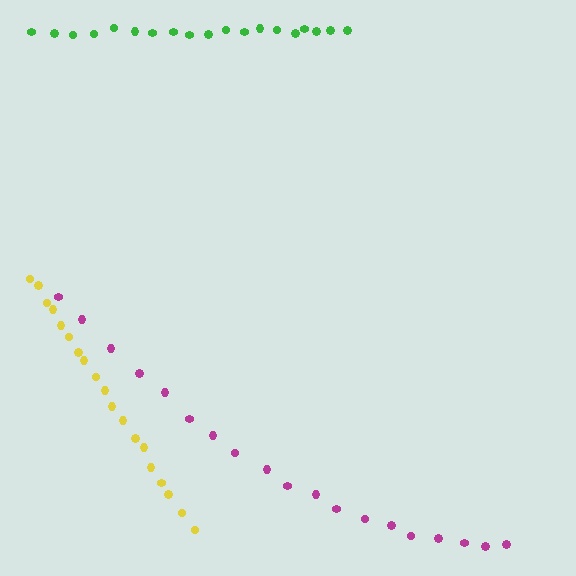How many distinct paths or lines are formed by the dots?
There are 3 distinct paths.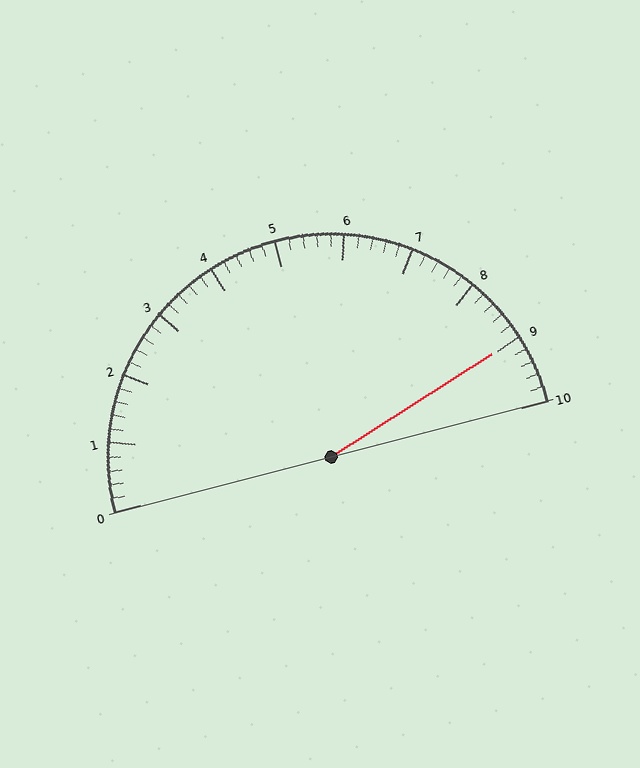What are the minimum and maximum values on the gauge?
The gauge ranges from 0 to 10.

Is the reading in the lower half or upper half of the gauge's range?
The reading is in the upper half of the range (0 to 10).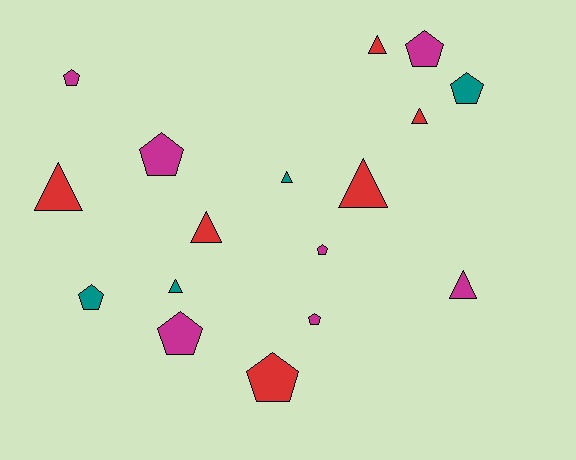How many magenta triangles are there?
There is 1 magenta triangle.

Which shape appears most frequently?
Pentagon, with 9 objects.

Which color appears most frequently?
Magenta, with 7 objects.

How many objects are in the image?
There are 17 objects.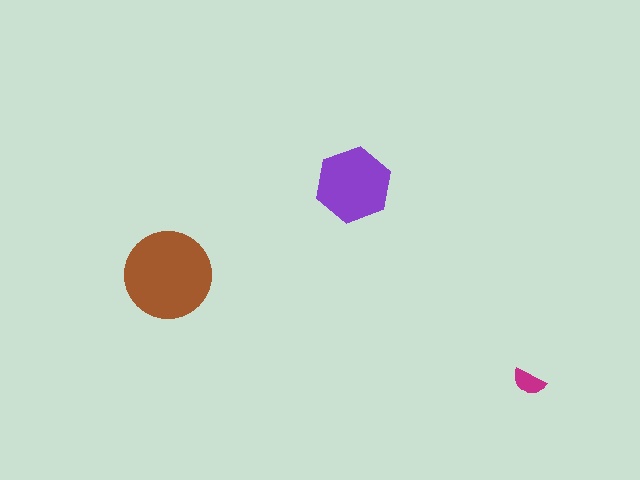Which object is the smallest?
The magenta semicircle.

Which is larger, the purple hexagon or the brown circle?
The brown circle.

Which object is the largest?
The brown circle.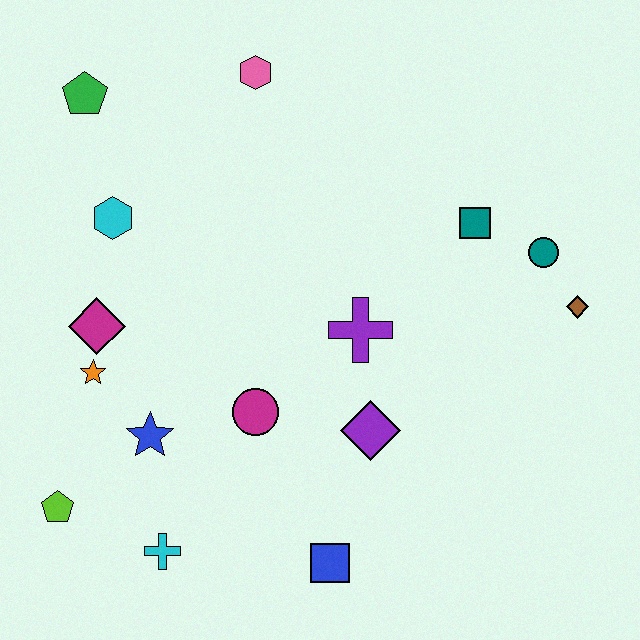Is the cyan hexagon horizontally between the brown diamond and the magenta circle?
No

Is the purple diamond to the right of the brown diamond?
No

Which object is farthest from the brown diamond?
The lime pentagon is farthest from the brown diamond.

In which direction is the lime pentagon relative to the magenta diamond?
The lime pentagon is below the magenta diamond.